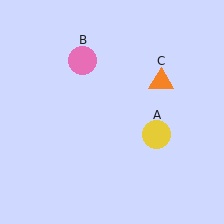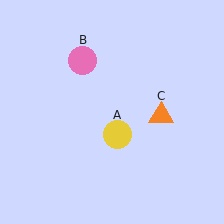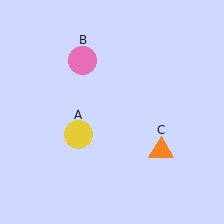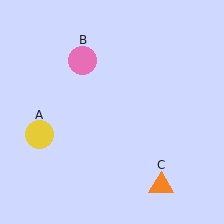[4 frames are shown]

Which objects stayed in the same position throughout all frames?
Pink circle (object B) remained stationary.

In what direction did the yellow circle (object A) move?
The yellow circle (object A) moved left.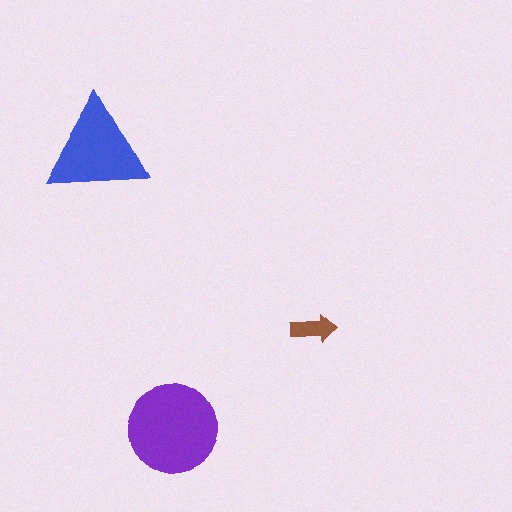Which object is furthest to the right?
The brown arrow is rightmost.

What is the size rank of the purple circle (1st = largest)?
1st.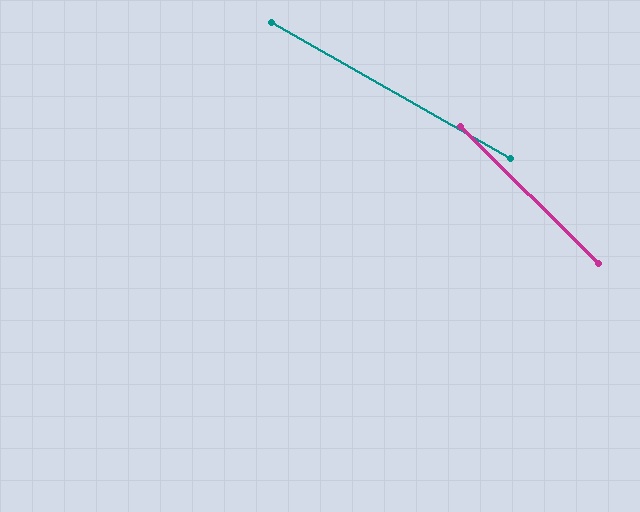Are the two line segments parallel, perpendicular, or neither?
Neither parallel nor perpendicular — they differ by about 15°.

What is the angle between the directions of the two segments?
Approximately 15 degrees.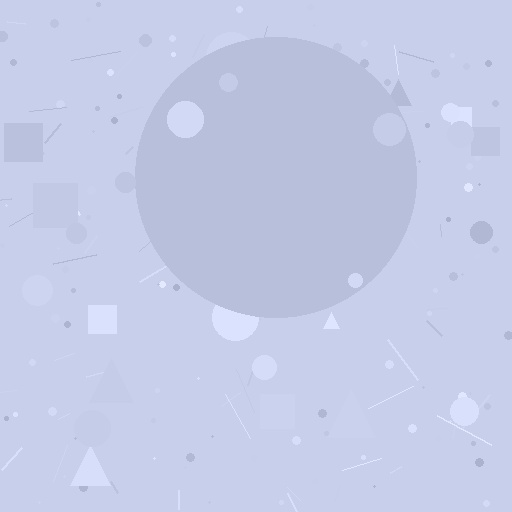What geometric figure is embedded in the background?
A circle is embedded in the background.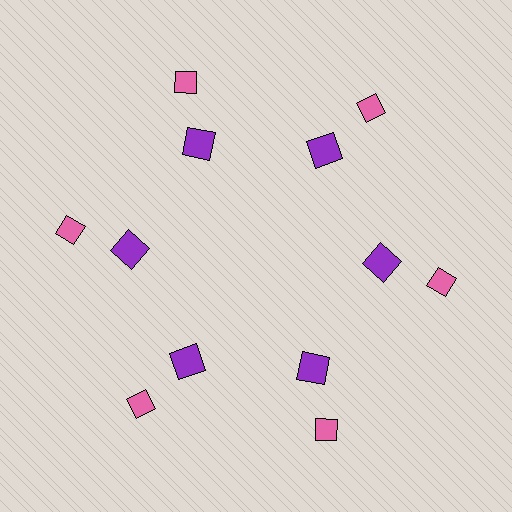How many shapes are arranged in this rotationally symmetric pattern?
There are 12 shapes, arranged in 6 groups of 2.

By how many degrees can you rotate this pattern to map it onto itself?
The pattern maps onto itself every 60 degrees of rotation.